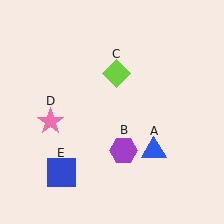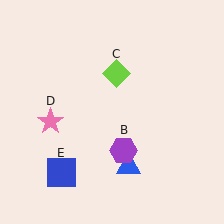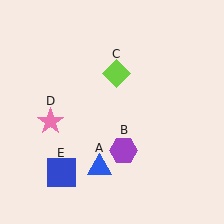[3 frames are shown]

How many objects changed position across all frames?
1 object changed position: blue triangle (object A).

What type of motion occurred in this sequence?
The blue triangle (object A) rotated clockwise around the center of the scene.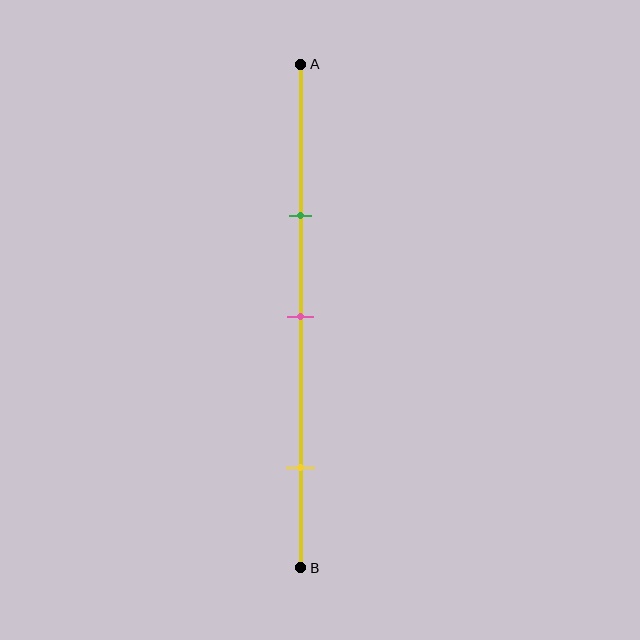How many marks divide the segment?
There are 3 marks dividing the segment.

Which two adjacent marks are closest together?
The green and pink marks are the closest adjacent pair.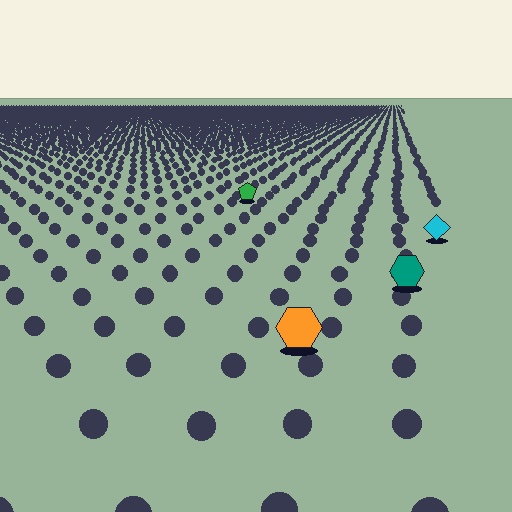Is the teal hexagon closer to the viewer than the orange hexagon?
No. The orange hexagon is closer — you can tell from the texture gradient: the ground texture is coarser near it.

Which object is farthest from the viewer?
The green pentagon is farthest from the viewer. It appears smaller and the ground texture around it is denser.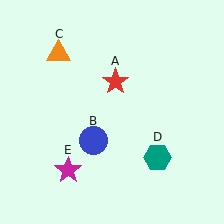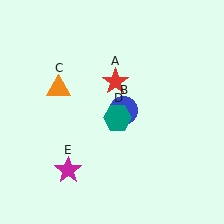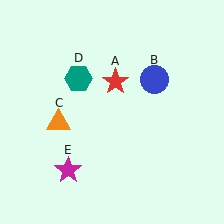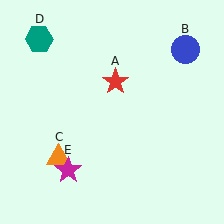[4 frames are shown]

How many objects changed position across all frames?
3 objects changed position: blue circle (object B), orange triangle (object C), teal hexagon (object D).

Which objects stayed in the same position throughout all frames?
Red star (object A) and magenta star (object E) remained stationary.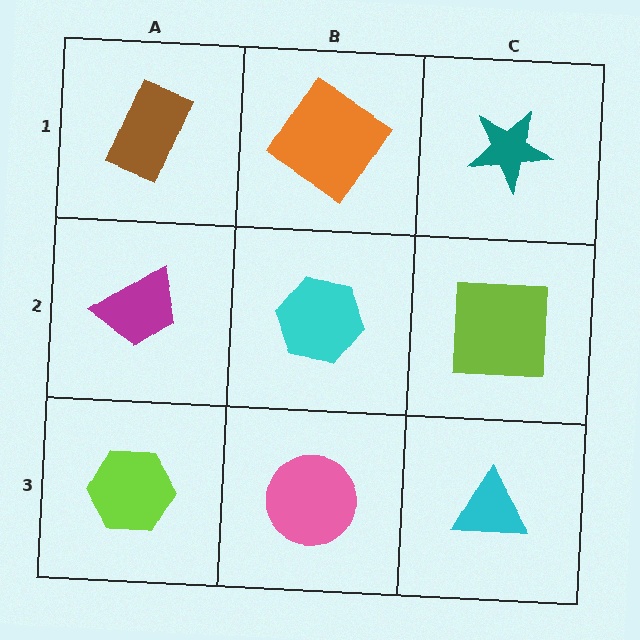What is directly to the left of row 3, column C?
A pink circle.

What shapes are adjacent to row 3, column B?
A cyan hexagon (row 2, column B), a lime hexagon (row 3, column A), a cyan triangle (row 3, column C).